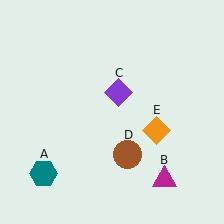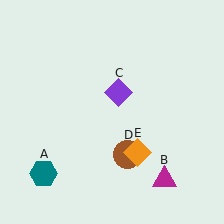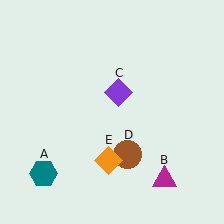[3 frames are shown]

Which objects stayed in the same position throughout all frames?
Teal hexagon (object A) and magenta triangle (object B) and purple diamond (object C) and brown circle (object D) remained stationary.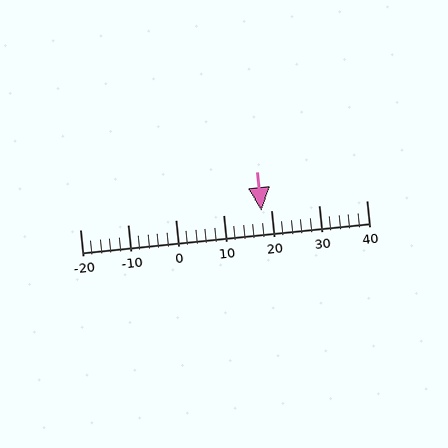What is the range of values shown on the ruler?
The ruler shows values from -20 to 40.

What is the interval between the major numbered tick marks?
The major tick marks are spaced 10 units apart.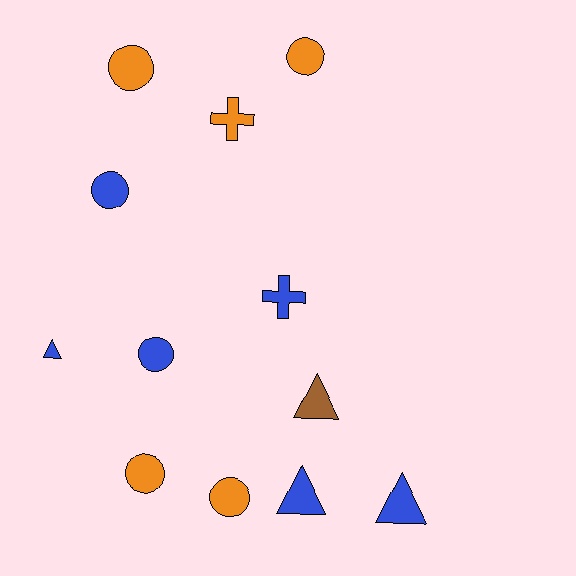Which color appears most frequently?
Blue, with 6 objects.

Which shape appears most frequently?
Circle, with 6 objects.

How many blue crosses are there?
There is 1 blue cross.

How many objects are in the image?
There are 12 objects.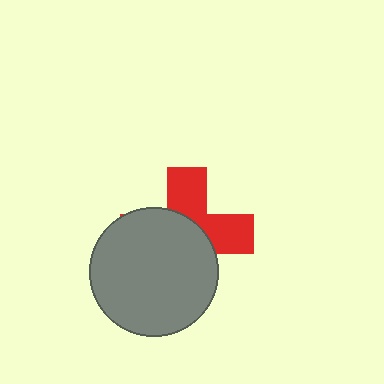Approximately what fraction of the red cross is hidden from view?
Roughly 58% of the red cross is hidden behind the gray circle.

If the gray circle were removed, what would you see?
You would see the complete red cross.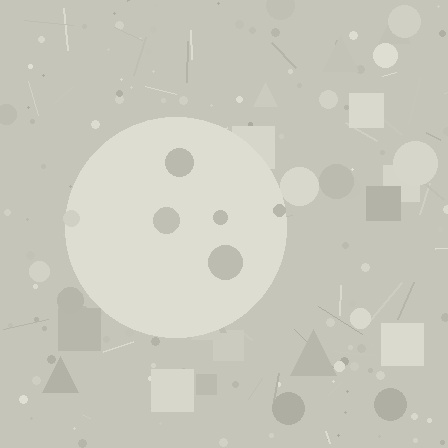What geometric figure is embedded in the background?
A circle is embedded in the background.